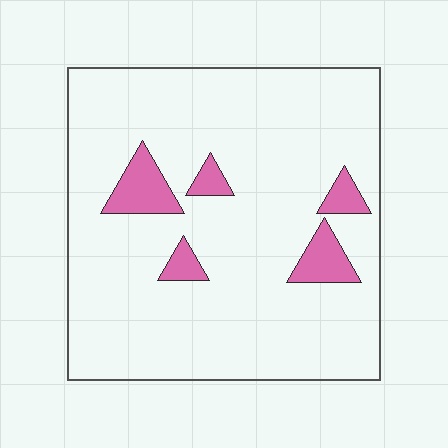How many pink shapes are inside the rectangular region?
5.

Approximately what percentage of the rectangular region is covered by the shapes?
Approximately 10%.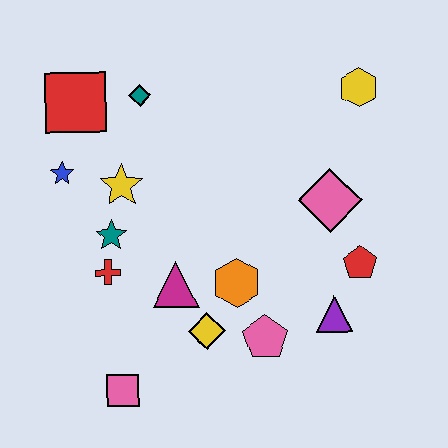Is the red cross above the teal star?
No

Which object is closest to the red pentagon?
The purple triangle is closest to the red pentagon.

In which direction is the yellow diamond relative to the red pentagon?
The yellow diamond is to the left of the red pentagon.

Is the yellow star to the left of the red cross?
No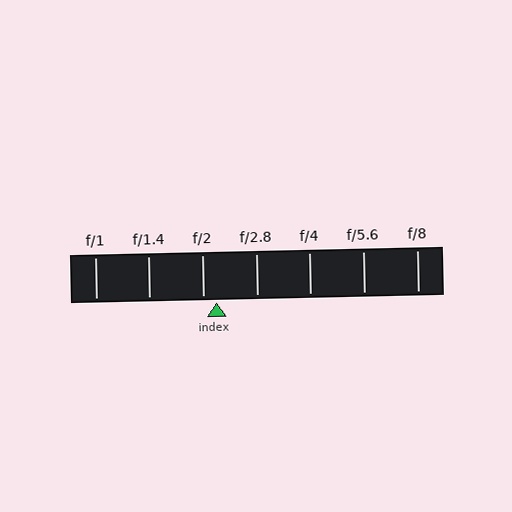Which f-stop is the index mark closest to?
The index mark is closest to f/2.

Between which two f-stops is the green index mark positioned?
The index mark is between f/2 and f/2.8.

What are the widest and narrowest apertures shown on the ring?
The widest aperture shown is f/1 and the narrowest is f/8.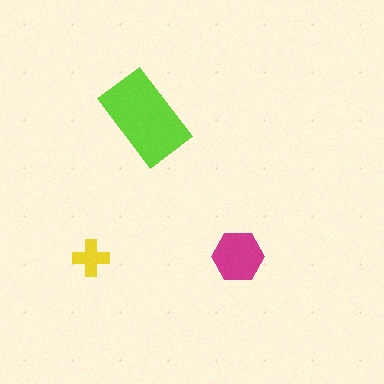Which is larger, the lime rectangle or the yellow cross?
The lime rectangle.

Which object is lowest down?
The yellow cross is bottommost.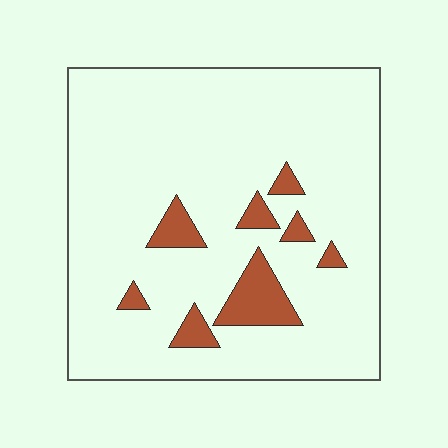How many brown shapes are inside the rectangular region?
8.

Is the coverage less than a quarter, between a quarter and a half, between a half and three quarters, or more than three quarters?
Less than a quarter.